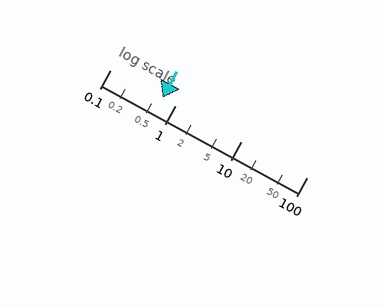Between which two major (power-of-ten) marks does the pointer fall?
The pointer is between 0.1 and 1.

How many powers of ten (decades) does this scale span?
The scale spans 3 decades, from 0.1 to 100.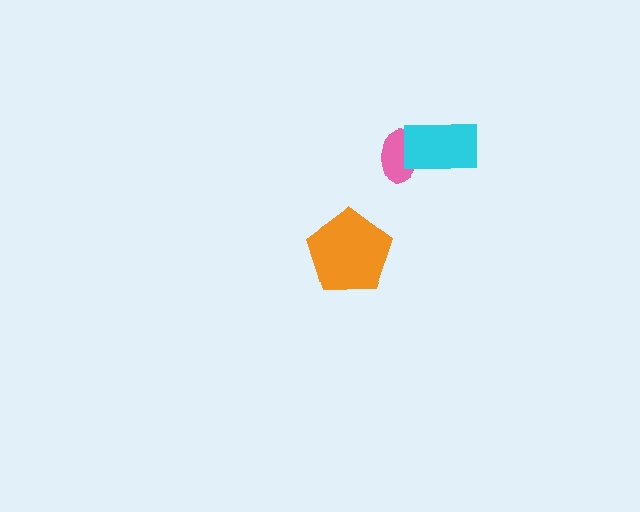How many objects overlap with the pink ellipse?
1 object overlaps with the pink ellipse.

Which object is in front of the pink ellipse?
The cyan rectangle is in front of the pink ellipse.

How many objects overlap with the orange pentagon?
0 objects overlap with the orange pentagon.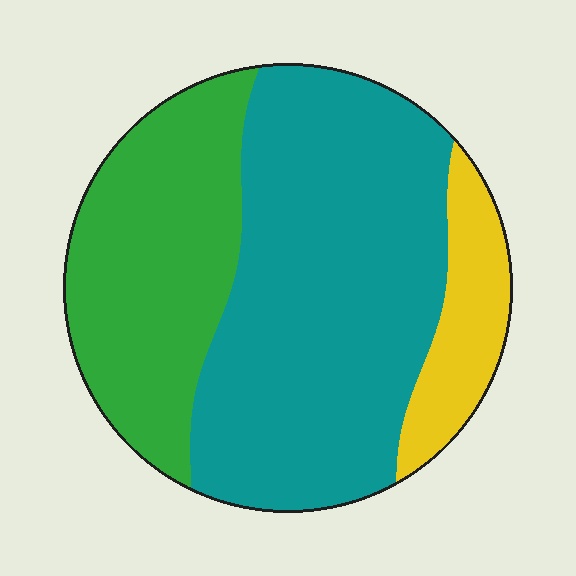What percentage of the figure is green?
Green covers around 30% of the figure.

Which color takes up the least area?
Yellow, at roughly 10%.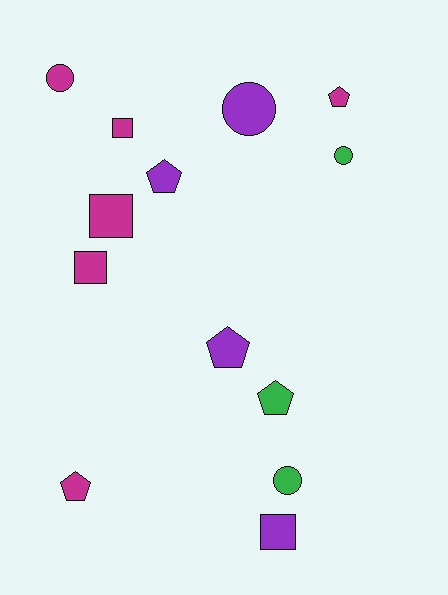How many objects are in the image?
There are 13 objects.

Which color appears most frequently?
Magenta, with 6 objects.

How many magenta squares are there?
There are 3 magenta squares.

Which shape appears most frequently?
Pentagon, with 5 objects.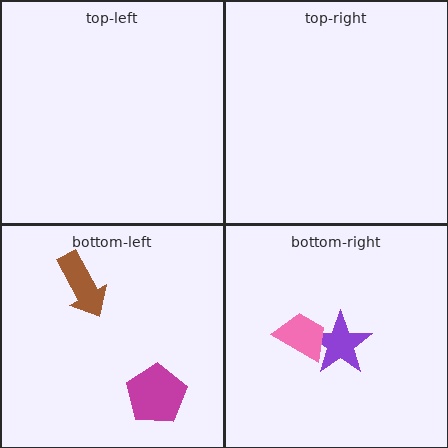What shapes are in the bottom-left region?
The magenta pentagon, the brown arrow.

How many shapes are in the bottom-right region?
2.